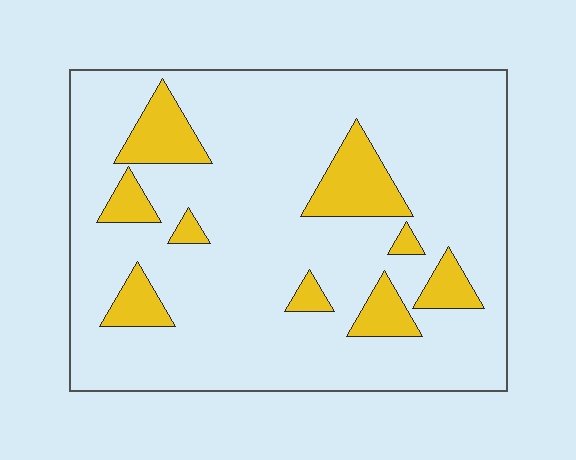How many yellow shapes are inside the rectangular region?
9.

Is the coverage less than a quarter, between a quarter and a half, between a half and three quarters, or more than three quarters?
Less than a quarter.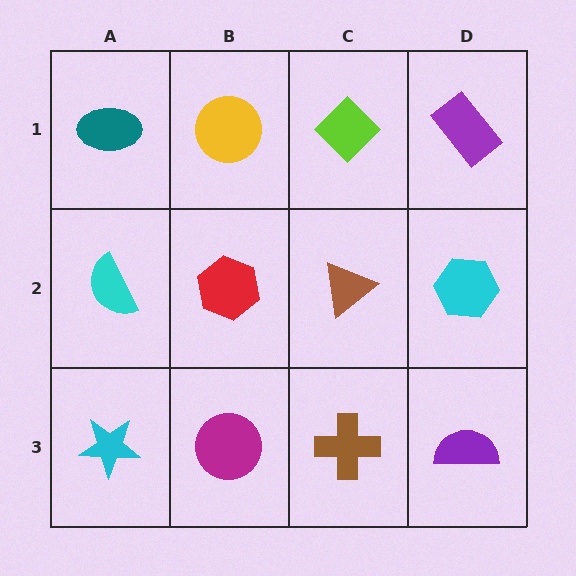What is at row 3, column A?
A cyan star.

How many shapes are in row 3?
4 shapes.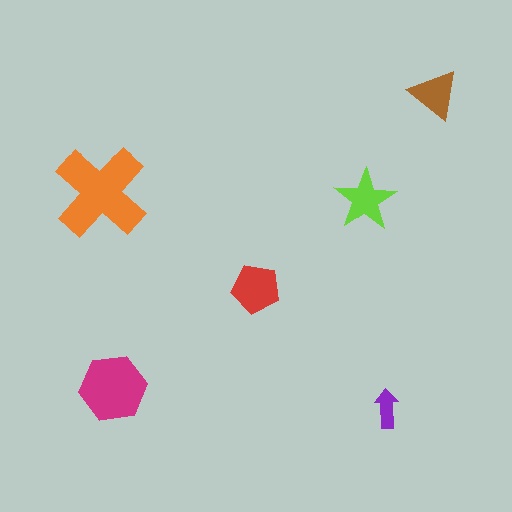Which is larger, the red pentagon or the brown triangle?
The red pentagon.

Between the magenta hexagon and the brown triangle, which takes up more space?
The magenta hexagon.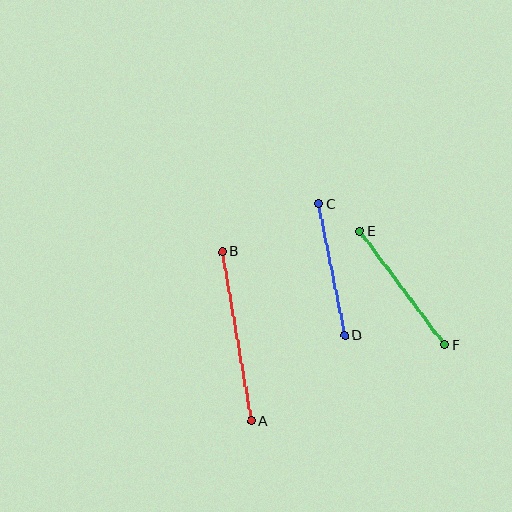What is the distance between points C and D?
The distance is approximately 134 pixels.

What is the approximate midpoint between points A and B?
The midpoint is at approximately (236, 337) pixels.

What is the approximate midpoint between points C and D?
The midpoint is at approximately (332, 270) pixels.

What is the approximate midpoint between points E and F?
The midpoint is at approximately (402, 288) pixels.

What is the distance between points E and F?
The distance is approximately 142 pixels.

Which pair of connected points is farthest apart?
Points A and B are farthest apart.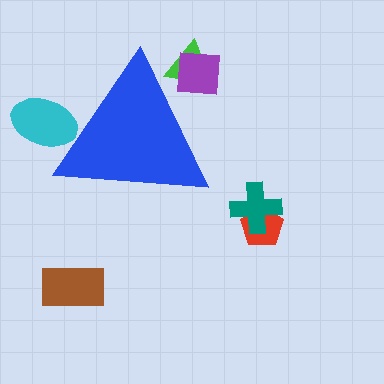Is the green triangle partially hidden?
Yes, the green triangle is partially hidden behind the blue triangle.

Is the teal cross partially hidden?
No, the teal cross is fully visible.